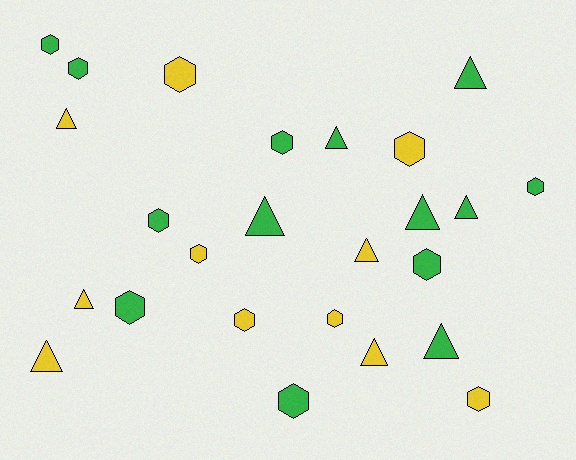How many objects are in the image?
There are 25 objects.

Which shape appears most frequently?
Hexagon, with 14 objects.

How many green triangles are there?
There are 6 green triangles.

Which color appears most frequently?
Green, with 14 objects.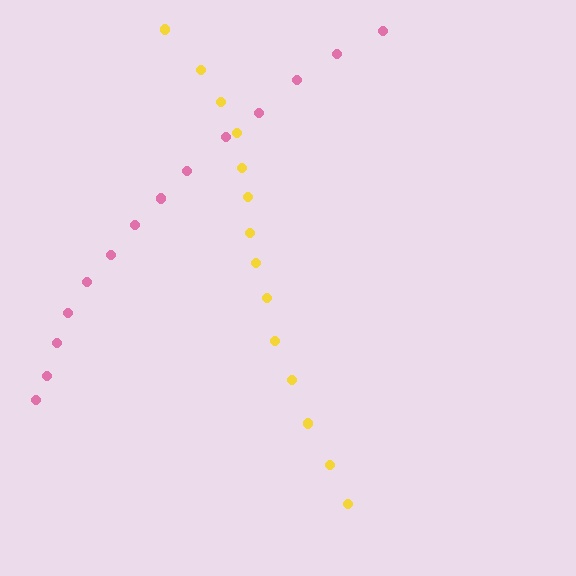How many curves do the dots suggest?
There are 2 distinct paths.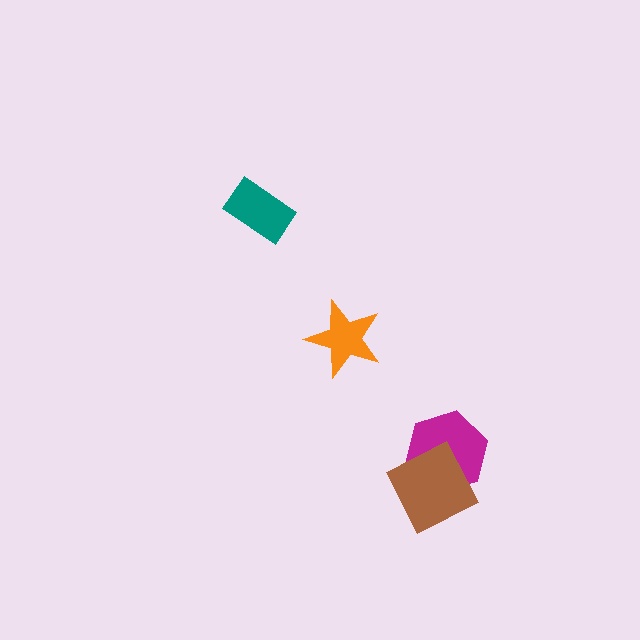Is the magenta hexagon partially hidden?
Yes, it is partially covered by another shape.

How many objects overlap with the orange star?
0 objects overlap with the orange star.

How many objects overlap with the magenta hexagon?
1 object overlaps with the magenta hexagon.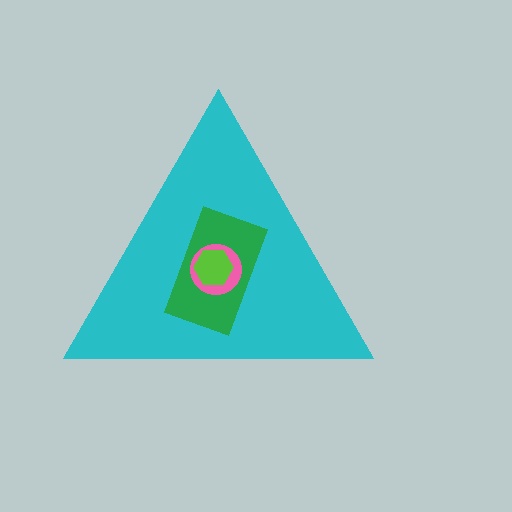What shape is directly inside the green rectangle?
The pink circle.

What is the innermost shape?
The lime hexagon.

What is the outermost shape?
The cyan triangle.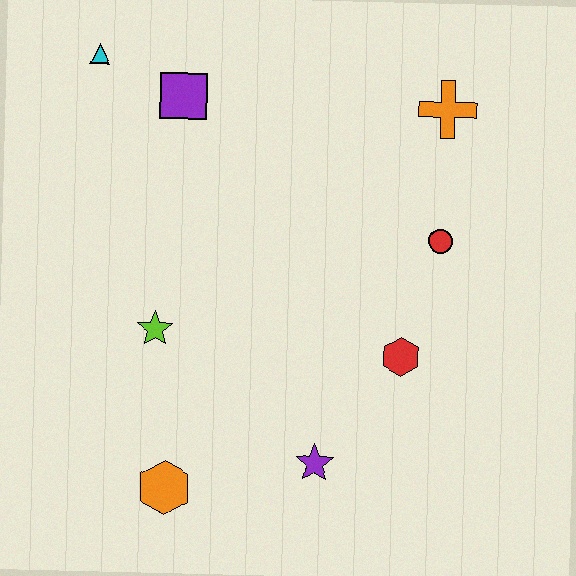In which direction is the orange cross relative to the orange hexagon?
The orange cross is above the orange hexagon.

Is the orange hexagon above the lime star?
No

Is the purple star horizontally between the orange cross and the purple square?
Yes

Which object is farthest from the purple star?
The cyan triangle is farthest from the purple star.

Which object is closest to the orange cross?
The red circle is closest to the orange cross.